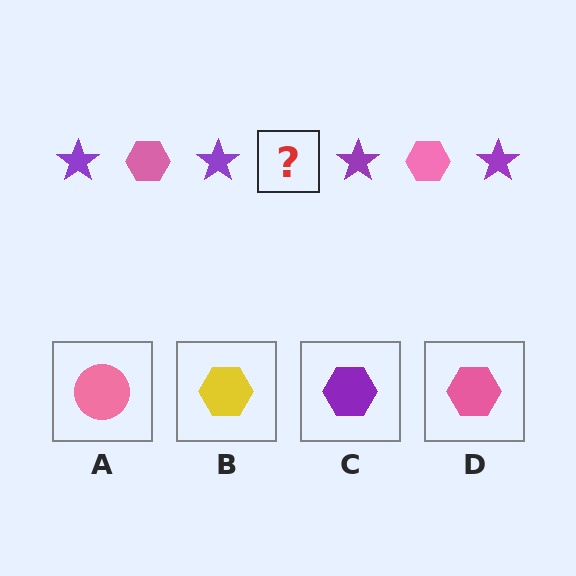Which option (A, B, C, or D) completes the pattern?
D.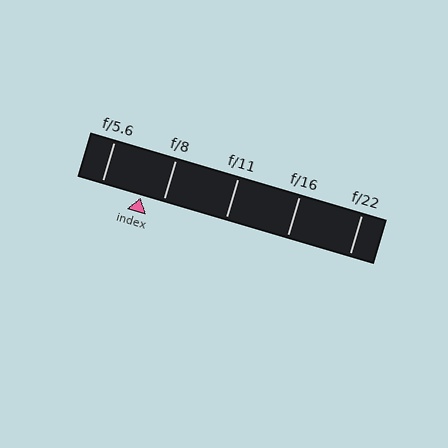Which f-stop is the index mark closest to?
The index mark is closest to f/8.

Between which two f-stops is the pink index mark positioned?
The index mark is between f/5.6 and f/8.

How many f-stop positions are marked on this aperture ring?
There are 5 f-stop positions marked.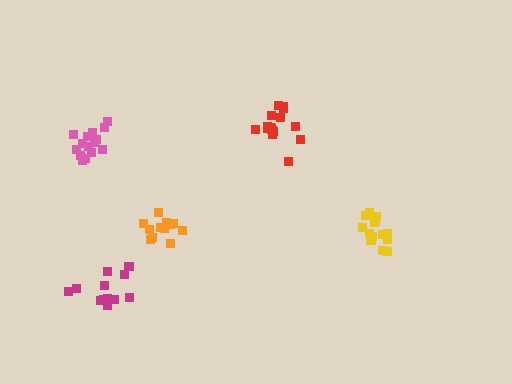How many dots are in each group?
Group 1: 15 dots, Group 2: 14 dots, Group 3: 16 dots, Group 4: 12 dots, Group 5: 12 dots (69 total).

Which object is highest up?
The red cluster is topmost.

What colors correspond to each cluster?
The clusters are colored: pink, yellow, red, orange, magenta.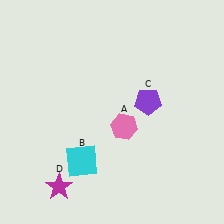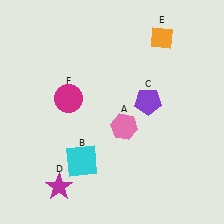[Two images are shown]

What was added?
An orange diamond (E), a magenta circle (F) were added in Image 2.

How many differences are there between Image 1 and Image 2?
There are 2 differences between the two images.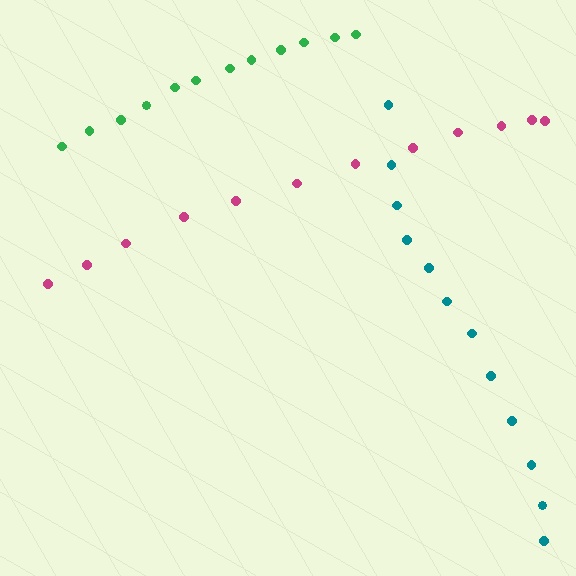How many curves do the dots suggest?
There are 3 distinct paths.